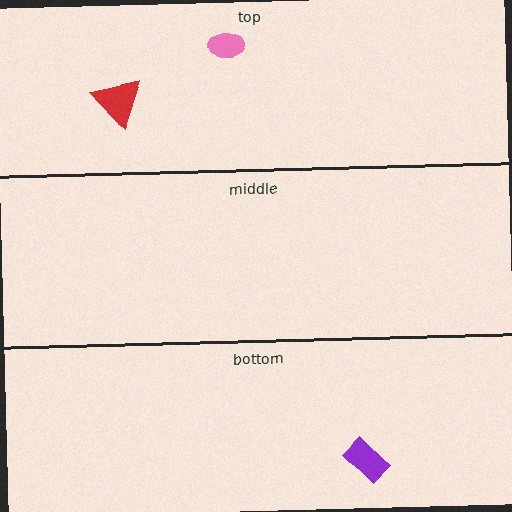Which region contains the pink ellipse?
The top region.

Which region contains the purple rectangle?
The bottom region.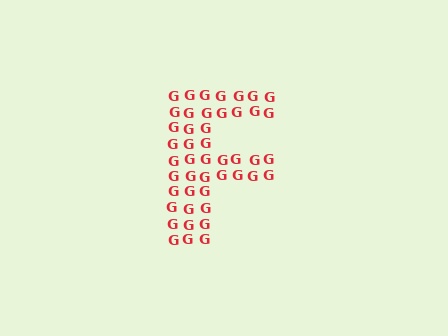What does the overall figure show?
The overall figure shows the letter F.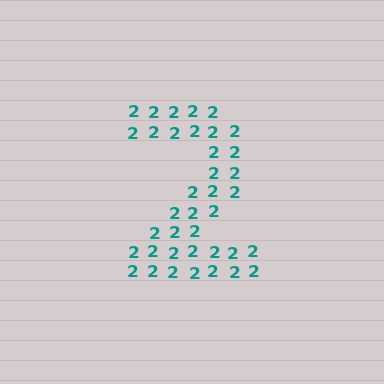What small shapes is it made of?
It is made of small digit 2's.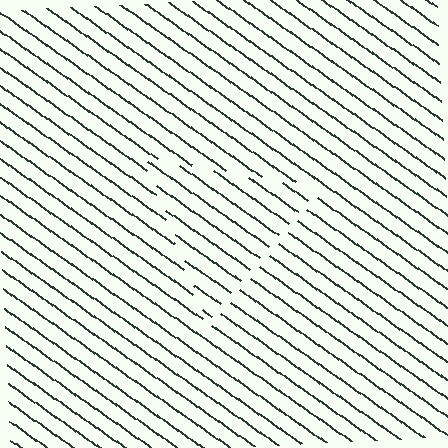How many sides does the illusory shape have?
3 sides — the line-ends trace a triangle.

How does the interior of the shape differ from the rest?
The interior of the shape contains the same grating, shifted by half a period — the contour is defined by the phase discontinuity where line-ends from the inner and outer gratings abut.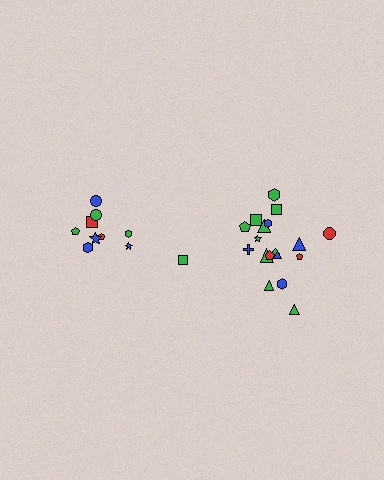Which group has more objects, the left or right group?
The right group.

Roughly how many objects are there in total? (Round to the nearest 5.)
Roughly 30 objects in total.